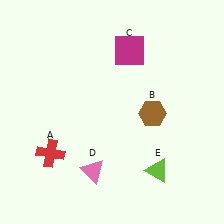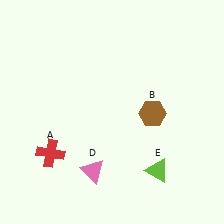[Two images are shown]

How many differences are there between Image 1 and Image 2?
There is 1 difference between the two images.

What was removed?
The magenta square (C) was removed in Image 2.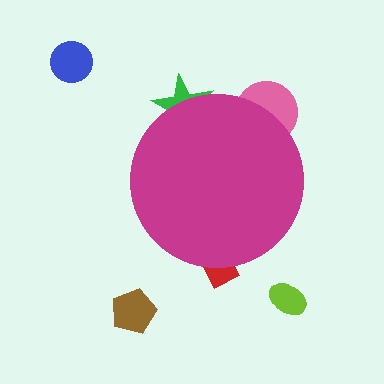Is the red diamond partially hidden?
Yes, the red diamond is partially hidden behind the magenta circle.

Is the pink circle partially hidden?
Yes, the pink circle is partially hidden behind the magenta circle.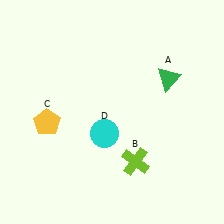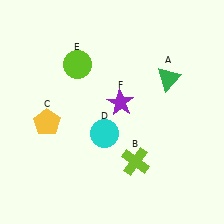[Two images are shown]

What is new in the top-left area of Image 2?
A lime circle (E) was added in the top-left area of Image 2.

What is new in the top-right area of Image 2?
A purple star (F) was added in the top-right area of Image 2.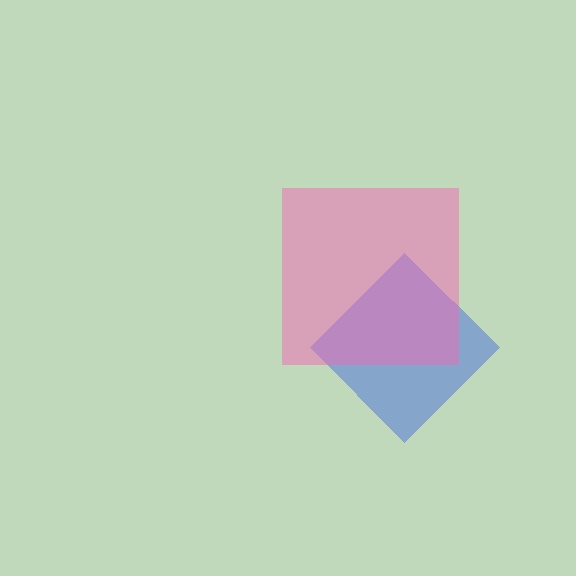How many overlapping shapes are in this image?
There are 2 overlapping shapes in the image.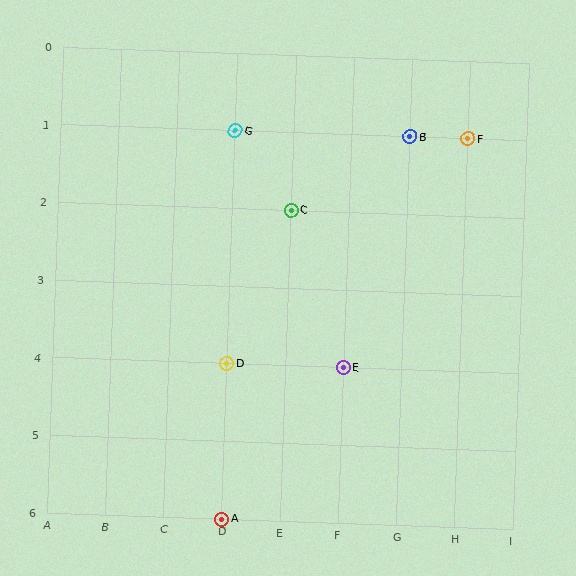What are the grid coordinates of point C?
Point C is at grid coordinates (E, 2).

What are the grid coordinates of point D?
Point D is at grid coordinates (D, 4).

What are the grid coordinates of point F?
Point F is at grid coordinates (H, 1).